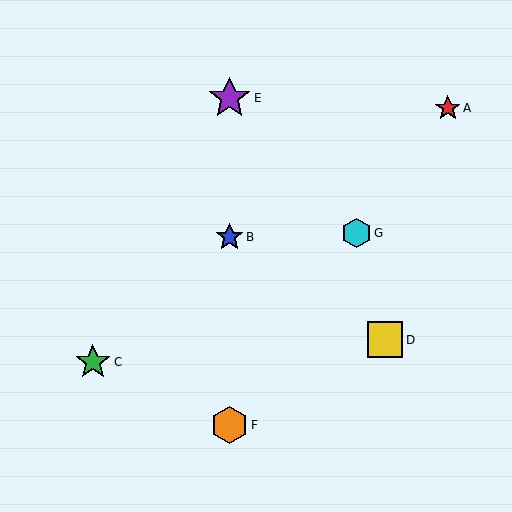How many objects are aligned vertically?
3 objects (B, E, F) are aligned vertically.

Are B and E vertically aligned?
Yes, both are at x≈229.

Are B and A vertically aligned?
No, B is at x≈229 and A is at x≈448.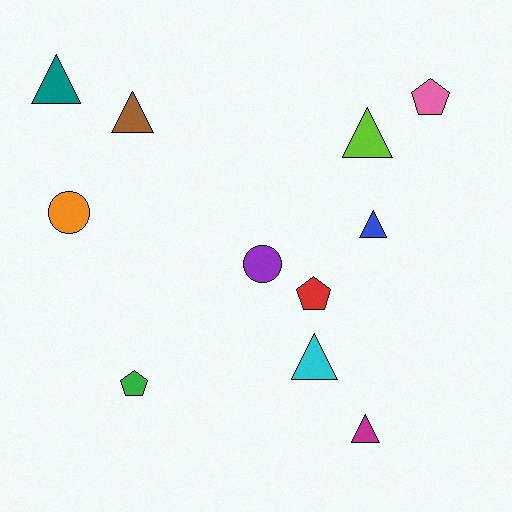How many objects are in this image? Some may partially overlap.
There are 11 objects.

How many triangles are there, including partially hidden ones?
There are 6 triangles.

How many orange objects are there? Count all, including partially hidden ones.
There is 1 orange object.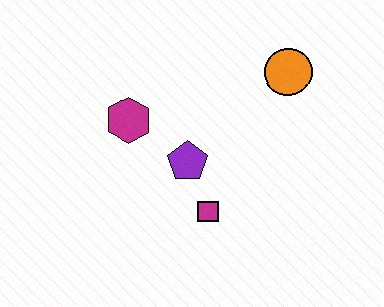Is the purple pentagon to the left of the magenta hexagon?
No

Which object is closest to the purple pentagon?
The magenta square is closest to the purple pentagon.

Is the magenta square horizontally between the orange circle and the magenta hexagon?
Yes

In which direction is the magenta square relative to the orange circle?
The magenta square is below the orange circle.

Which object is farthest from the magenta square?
The orange circle is farthest from the magenta square.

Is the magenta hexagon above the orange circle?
No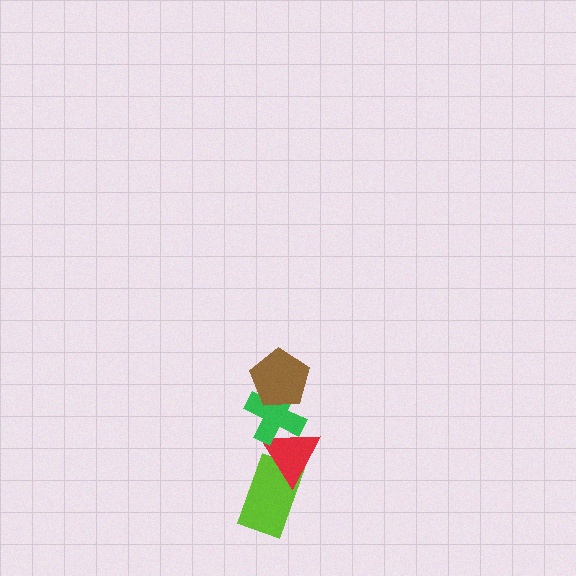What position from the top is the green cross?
The green cross is 2nd from the top.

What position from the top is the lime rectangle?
The lime rectangle is 4th from the top.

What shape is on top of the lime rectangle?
The red triangle is on top of the lime rectangle.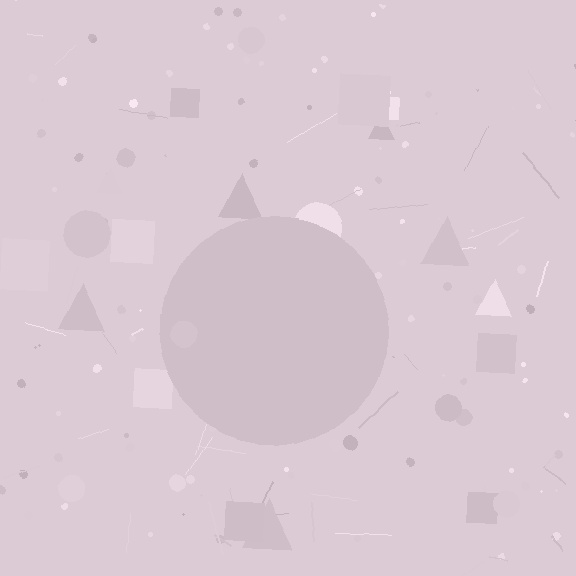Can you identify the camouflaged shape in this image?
The camouflaged shape is a circle.